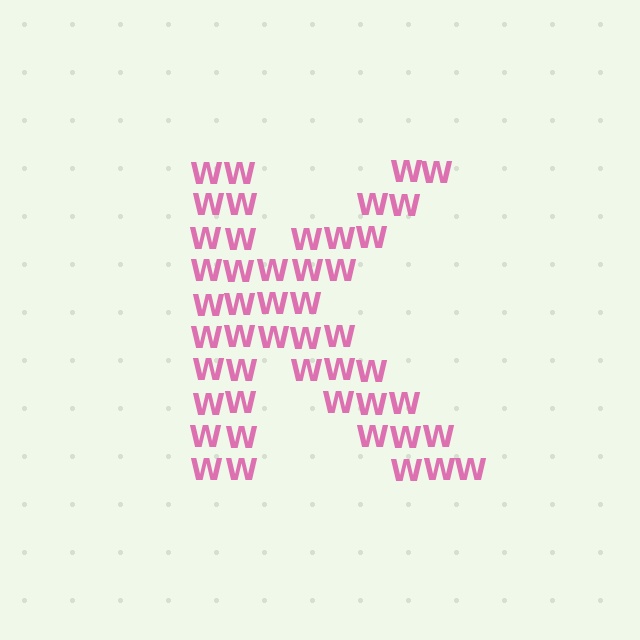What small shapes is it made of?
It is made of small letter W's.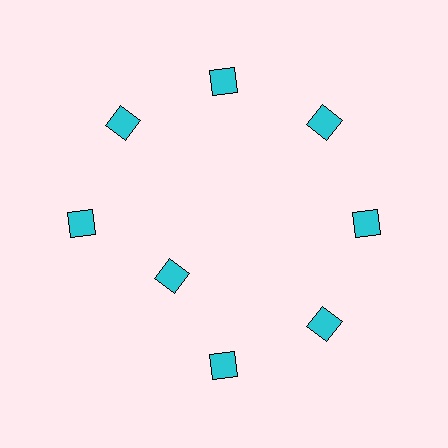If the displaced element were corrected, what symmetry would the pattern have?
It would have 8-fold rotational symmetry — the pattern would map onto itself every 45 degrees.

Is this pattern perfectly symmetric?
No. The 8 cyan diamonds are arranged in a ring, but one element near the 8 o'clock position is pulled inward toward the center, breaking the 8-fold rotational symmetry.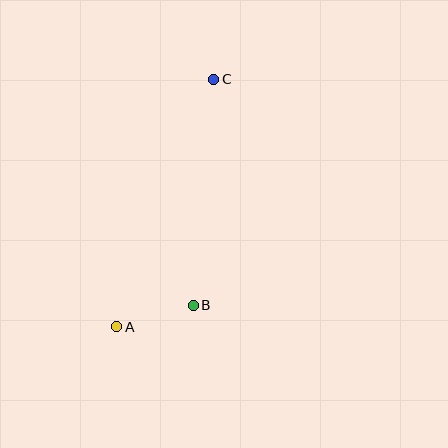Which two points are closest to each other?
Points A and B are closest to each other.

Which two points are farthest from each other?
Points A and C are farthest from each other.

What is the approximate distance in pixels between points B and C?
The distance between B and C is approximately 227 pixels.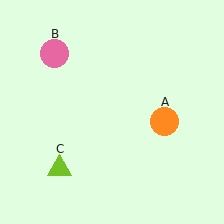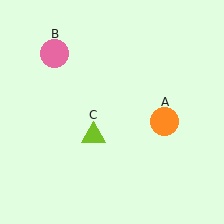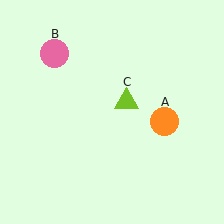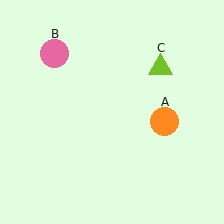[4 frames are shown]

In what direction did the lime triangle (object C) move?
The lime triangle (object C) moved up and to the right.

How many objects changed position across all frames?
1 object changed position: lime triangle (object C).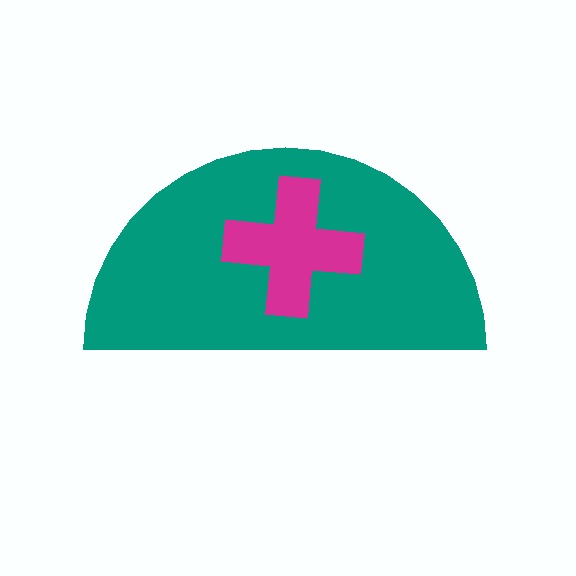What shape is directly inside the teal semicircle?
The magenta cross.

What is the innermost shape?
The magenta cross.